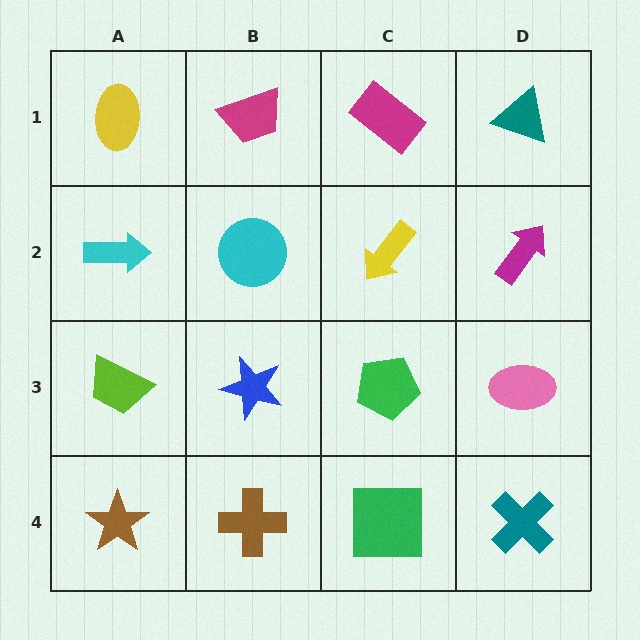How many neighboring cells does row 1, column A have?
2.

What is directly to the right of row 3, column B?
A green pentagon.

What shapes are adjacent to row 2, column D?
A teal triangle (row 1, column D), a pink ellipse (row 3, column D), a yellow arrow (row 2, column C).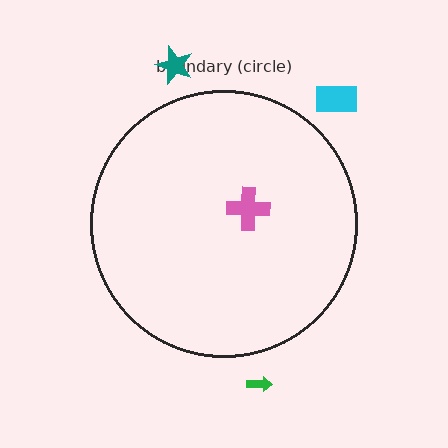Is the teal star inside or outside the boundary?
Outside.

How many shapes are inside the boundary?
1 inside, 3 outside.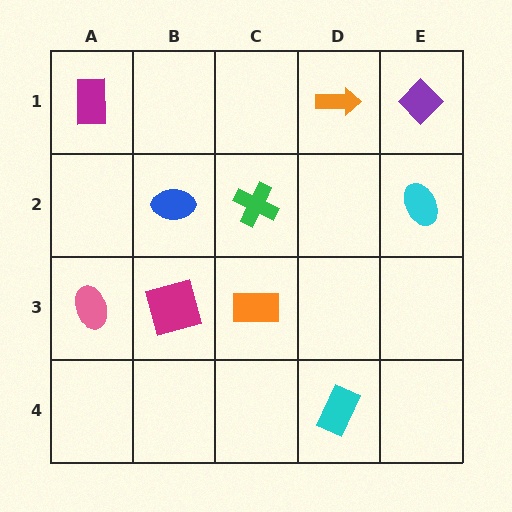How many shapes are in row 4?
1 shape.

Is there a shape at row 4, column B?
No, that cell is empty.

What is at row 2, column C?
A green cross.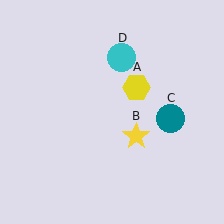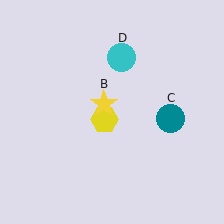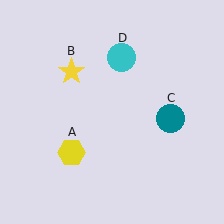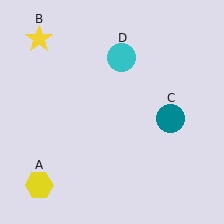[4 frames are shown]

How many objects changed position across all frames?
2 objects changed position: yellow hexagon (object A), yellow star (object B).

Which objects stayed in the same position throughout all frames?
Teal circle (object C) and cyan circle (object D) remained stationary.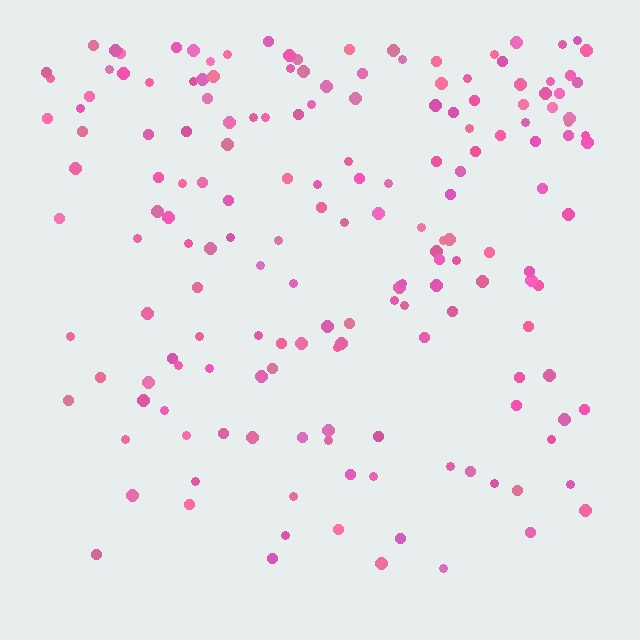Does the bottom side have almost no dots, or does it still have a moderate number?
Still a moderate number, just noticeably fewer than the top.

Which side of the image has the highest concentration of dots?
The top.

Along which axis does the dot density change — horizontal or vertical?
Vertical.